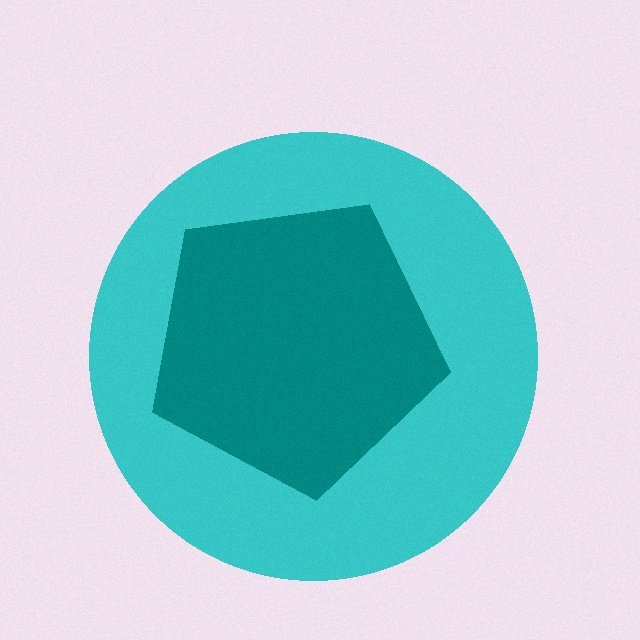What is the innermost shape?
The teal pentagon.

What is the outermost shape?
The cyan circle.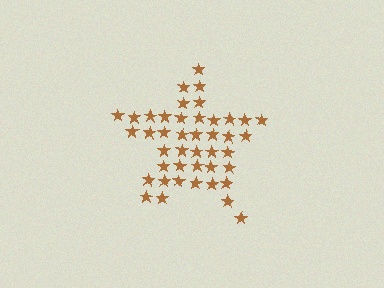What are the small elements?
The small elements are stars.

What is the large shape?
The large shape is a star.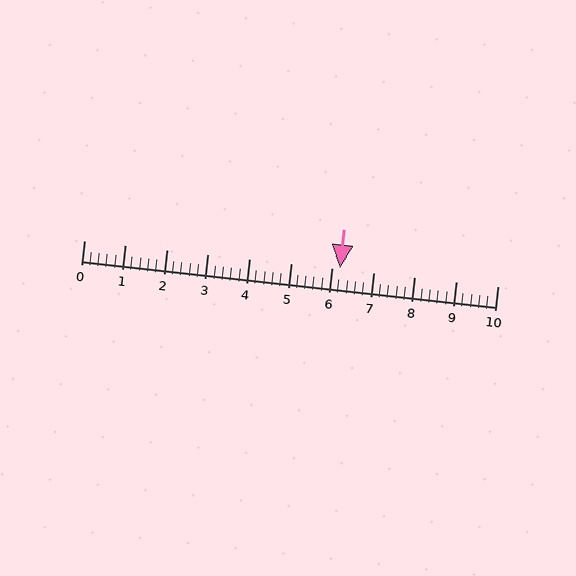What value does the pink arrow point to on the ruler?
The pink arrow points to approximately 6.2.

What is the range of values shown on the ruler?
The ruler shows values from 0 to 10.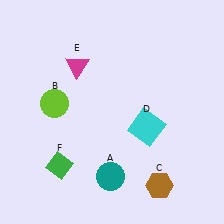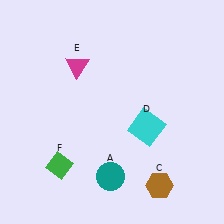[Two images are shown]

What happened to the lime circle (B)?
The lime circle (B) was removed in Image 2. It was in the top-left area of Image 1.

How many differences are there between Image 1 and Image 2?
There is 1 difference between the two images.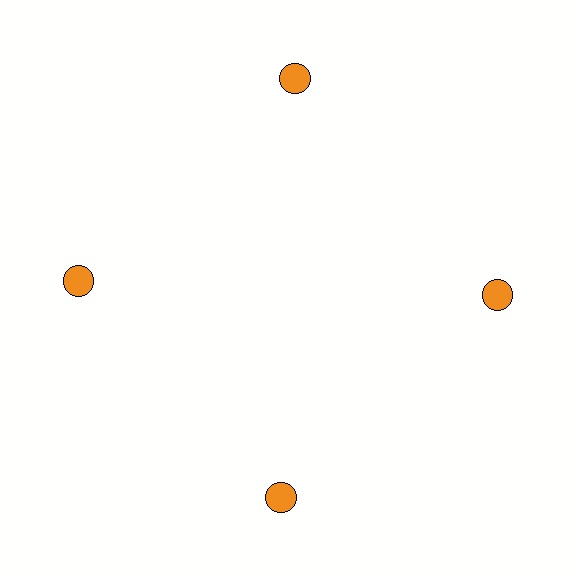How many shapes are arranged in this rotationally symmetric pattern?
There are 4 shapes, arranged in 4 groups of 1.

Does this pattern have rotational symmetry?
Yes, this pattern has 4-fold rotational symmetry. It looks the same after rotating 90 degrees around the center.